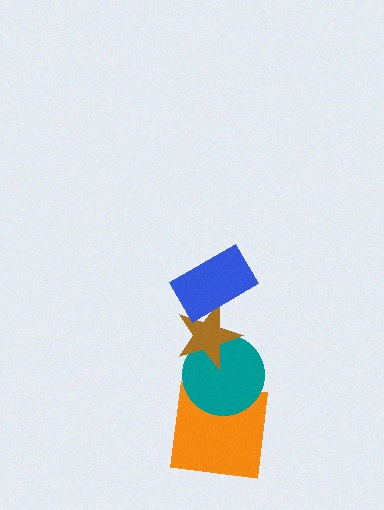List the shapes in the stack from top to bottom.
From top to bottom: the blue rectangle, the brown star, the teal circle, the orange square.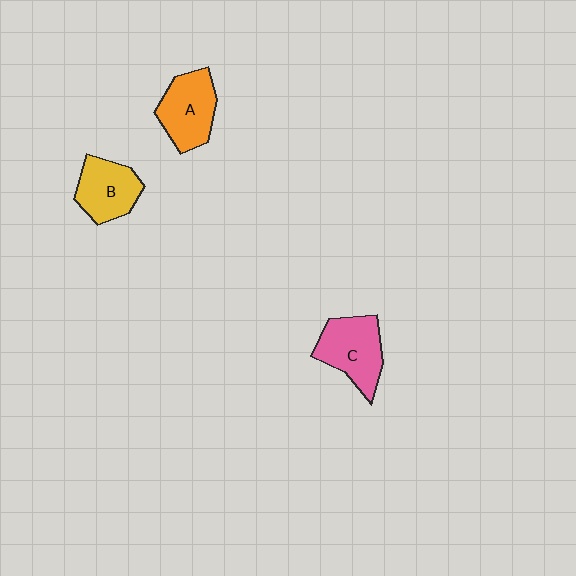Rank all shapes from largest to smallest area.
From largest to smallest: C (pink), A (orange), B (yellow).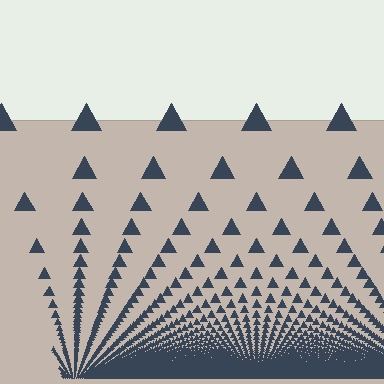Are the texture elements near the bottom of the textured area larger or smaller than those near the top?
Smaller. The gradient is inverted — elements near the bottom are smaller and denser.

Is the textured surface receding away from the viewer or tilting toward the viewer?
The surface appears to tilt toward the viewer. Texture elements get larger and sparser toward the top.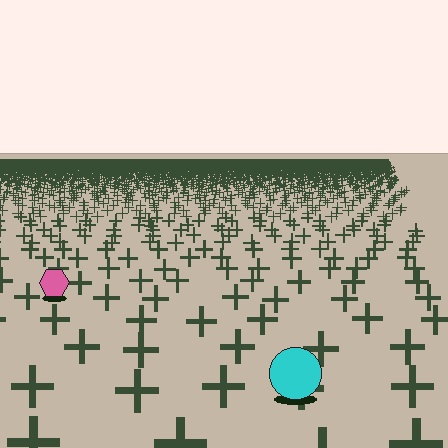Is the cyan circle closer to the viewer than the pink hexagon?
Yes. The cyan circle is closer — you can tell from the texture gradient: the ground texture is coarser near it.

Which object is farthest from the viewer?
The pink hexagon is farthest from the viewer. It appears smaller and the ground texture around it is denser.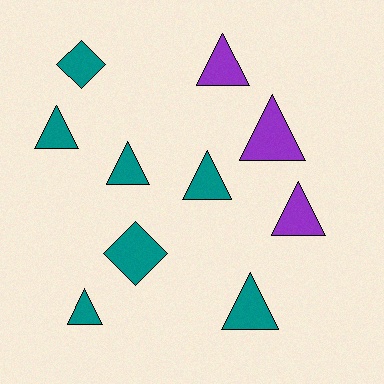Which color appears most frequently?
Teal, with 7 objects.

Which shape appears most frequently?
Triangle, with 8 objects.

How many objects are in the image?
There are 10 objects.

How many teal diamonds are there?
There are 2 teal diamonds.